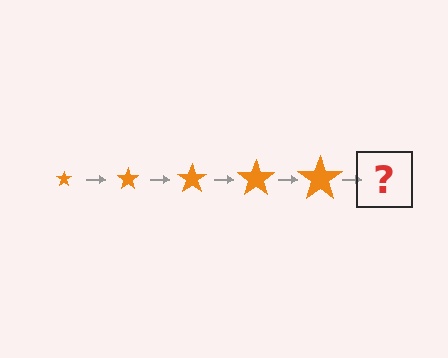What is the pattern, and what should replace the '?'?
The pattern is that the star gets progressively larger each step. The '?' should be an orange star, larger than the previous one.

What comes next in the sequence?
The next element should be an orange star, larger than the previous one.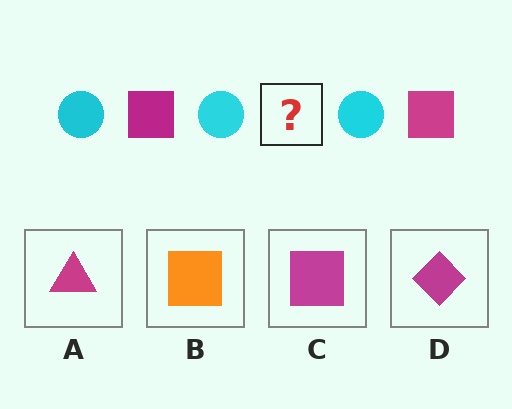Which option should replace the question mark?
Option C.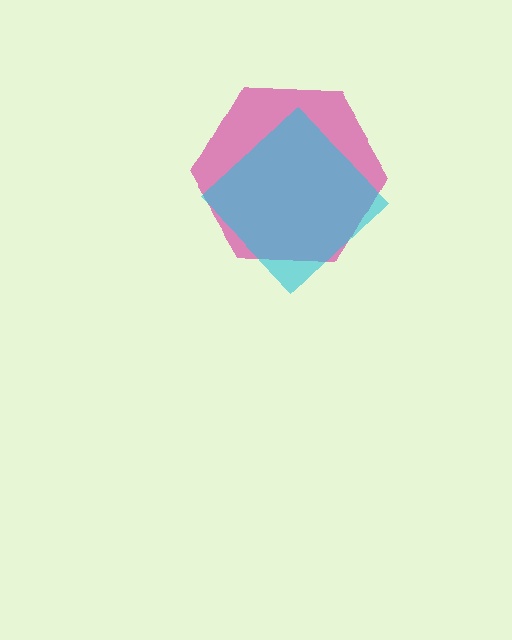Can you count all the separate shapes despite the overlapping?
Yes, there are 2 separate shapes.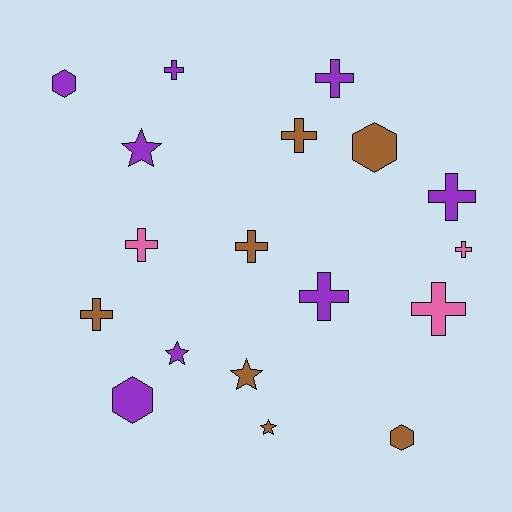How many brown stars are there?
There are 2 brown stars.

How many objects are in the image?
There are 18 objects.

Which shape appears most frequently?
Cross, with 10 objects.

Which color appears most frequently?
Purple, with 8 objects.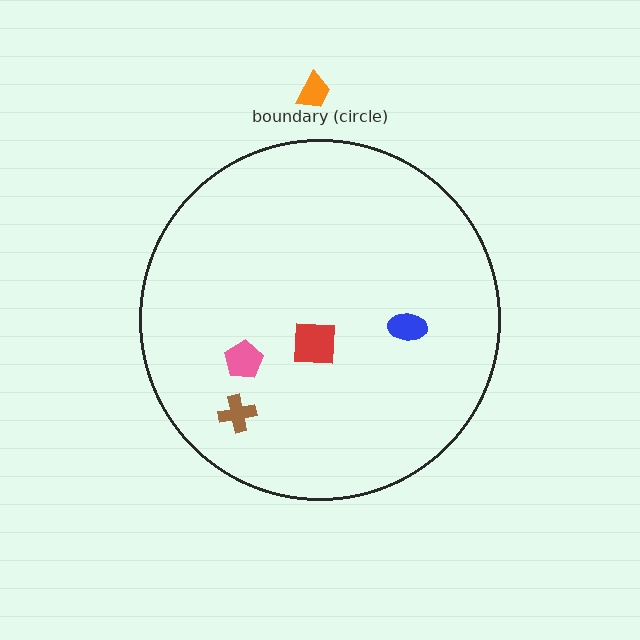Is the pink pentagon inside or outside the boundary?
Inside.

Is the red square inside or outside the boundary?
Inside.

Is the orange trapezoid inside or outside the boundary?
Outside.